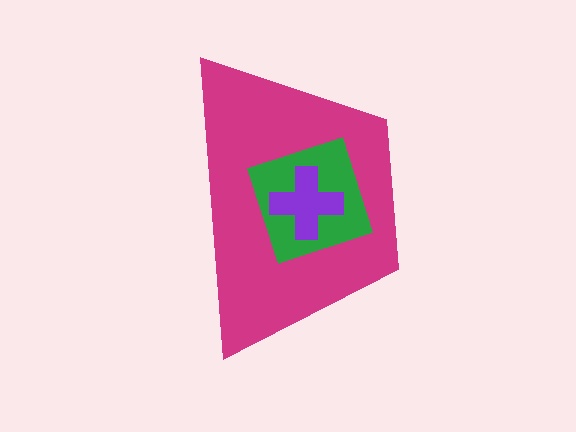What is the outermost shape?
The magenta trapezoid.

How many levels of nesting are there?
3.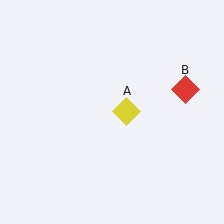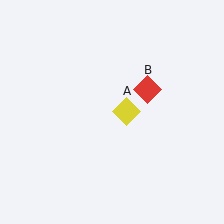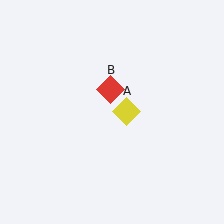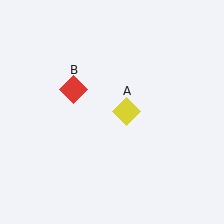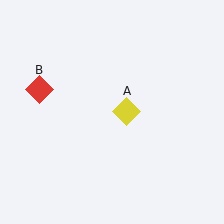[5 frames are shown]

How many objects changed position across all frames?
1 object changed position: red diamond (object B).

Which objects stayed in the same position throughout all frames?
Yellow diamond (object A) remained stationary.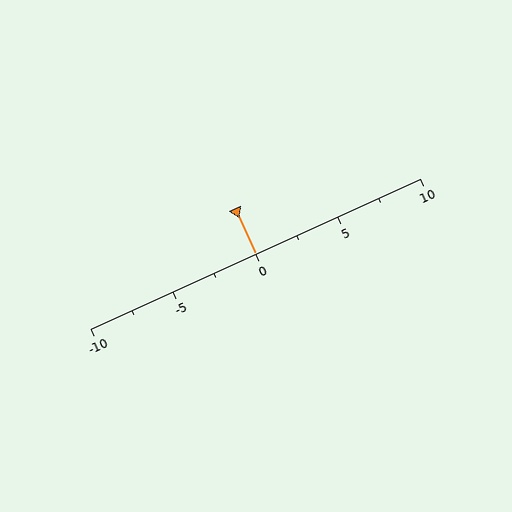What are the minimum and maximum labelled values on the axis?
The axis runs from -10 to 10.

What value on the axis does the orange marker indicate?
The marker indicates approximately 0.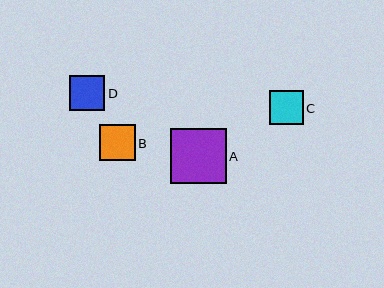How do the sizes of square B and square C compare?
Square B and square C are approximately the same size.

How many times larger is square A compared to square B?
Square A is approximately 1.6 times the size of square B.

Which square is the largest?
Square A is the largest with a size of approximately 56 pixels.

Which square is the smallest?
Square C is the smallest with a size of approximately 34 pixels.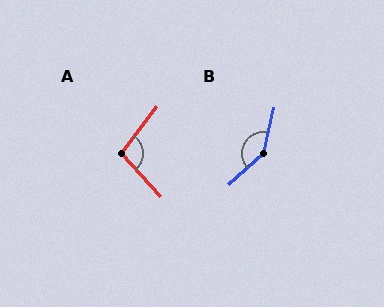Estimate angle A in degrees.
Approximately 101 degrees.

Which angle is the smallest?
A, at approximately 101 degrees.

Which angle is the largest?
B, at approximately 144 degrees.